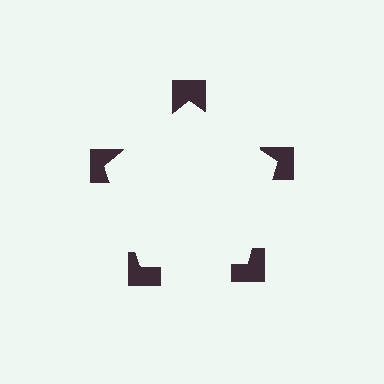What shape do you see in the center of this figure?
An illusory pentagon — its edges are inferred from the aligned wedge cuts in the notched squares, not physically drawn.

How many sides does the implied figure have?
5 sides.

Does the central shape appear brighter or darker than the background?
It typically appears slightly brighter than the background, even though no actual brightness change is drawn.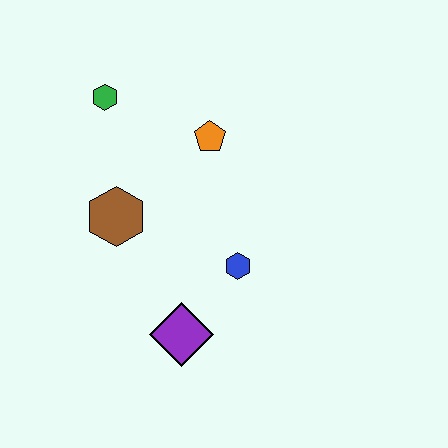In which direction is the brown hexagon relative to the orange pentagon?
The brown hexagon is to the left of the orange pentagon.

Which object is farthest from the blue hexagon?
The green hexagon is farthest from the blue hexagon.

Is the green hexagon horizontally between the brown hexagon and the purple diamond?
No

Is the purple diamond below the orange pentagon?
Yes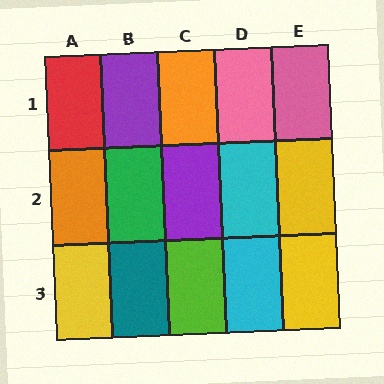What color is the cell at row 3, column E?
Yellow.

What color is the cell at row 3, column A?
Yellow.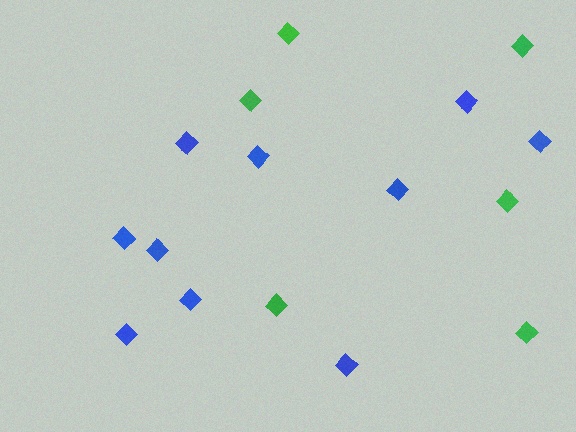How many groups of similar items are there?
There are 2 groups: one group of blue diamonds (10) and one group of green diamonds (6).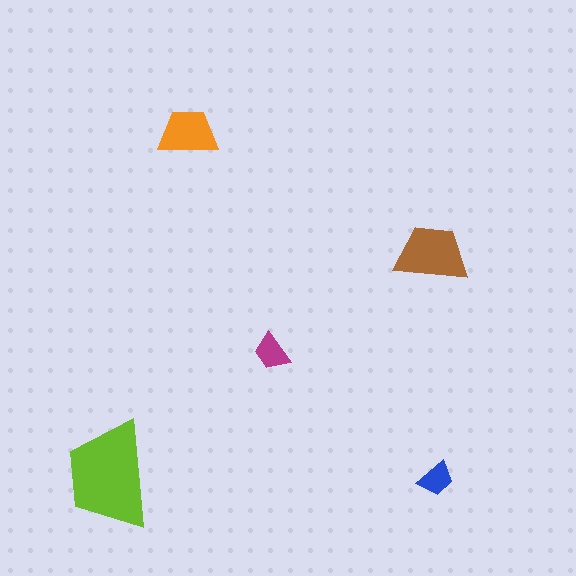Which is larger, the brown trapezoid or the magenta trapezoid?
The brown one.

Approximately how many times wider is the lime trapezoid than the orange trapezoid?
About 2 times wider.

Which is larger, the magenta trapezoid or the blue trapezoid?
The magenta one.